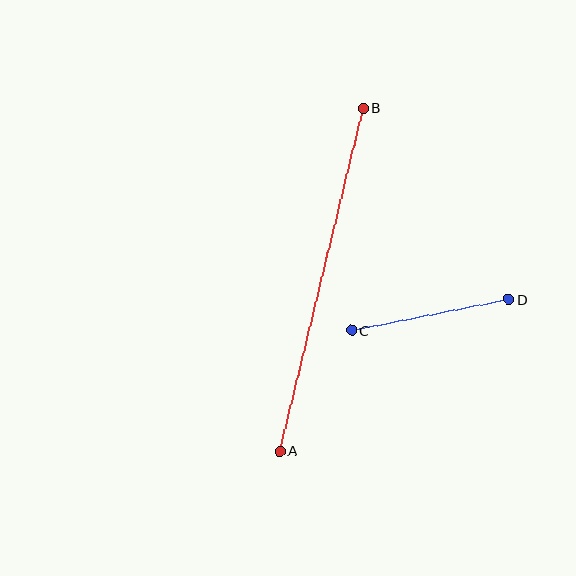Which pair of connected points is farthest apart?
Points A and B are farthest apart.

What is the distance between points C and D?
The distance is approximately 160 pixels.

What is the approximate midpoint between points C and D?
The midpoint is at approximately (430, 315) pixels.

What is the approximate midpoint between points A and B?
The midpoint is at approximately (321, 280) pixels.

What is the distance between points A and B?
The distance is approximately 353 pixels.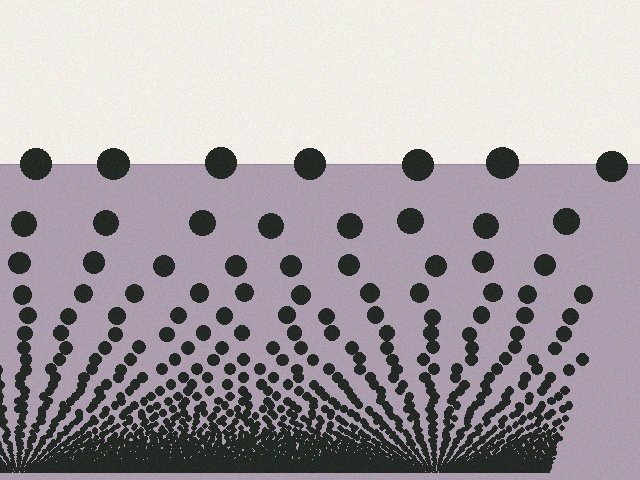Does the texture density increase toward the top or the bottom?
Density increases toward the bottom.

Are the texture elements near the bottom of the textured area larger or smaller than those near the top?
Smaller. The gradient is inverted — elements near the bottom are smaller and denser.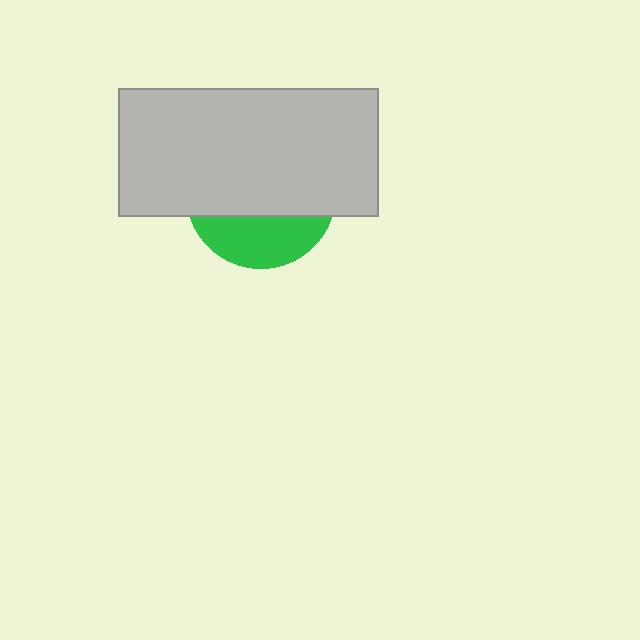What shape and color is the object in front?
The object in front is a light gray rectangle.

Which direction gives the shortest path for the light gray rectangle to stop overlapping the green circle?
Moving up gives the shortest separation.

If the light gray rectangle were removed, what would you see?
You would see the complete green circle.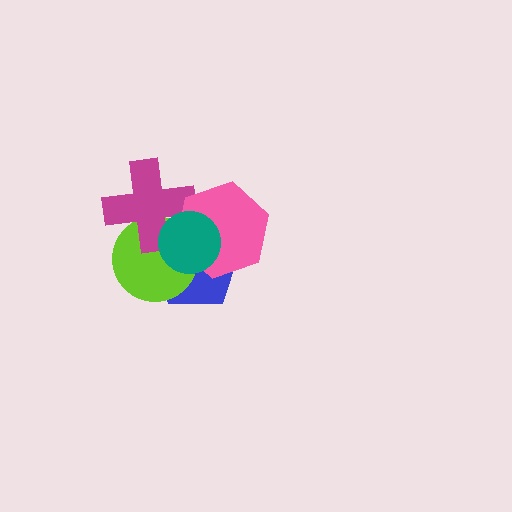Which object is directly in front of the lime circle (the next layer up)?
The magenta cross is directly in front of the lime circle.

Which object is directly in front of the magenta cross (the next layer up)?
The pink hexagon is directly in front of the magenta cross.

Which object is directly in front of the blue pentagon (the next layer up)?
The lime circle is directly in front of the blue pentagon.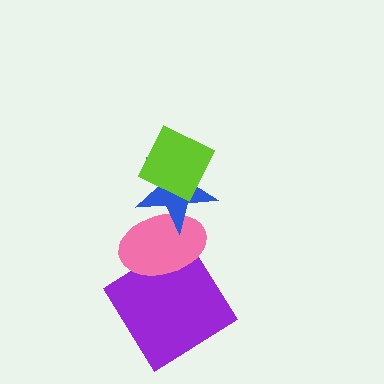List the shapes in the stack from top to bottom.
From top to bottom: the lime diamond, the blue star, the pink ellipse, the purple diamond.